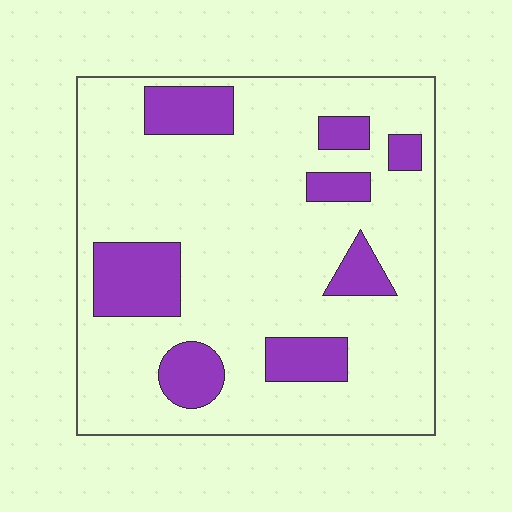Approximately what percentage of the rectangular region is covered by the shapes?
Approximately 20%.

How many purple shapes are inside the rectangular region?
8.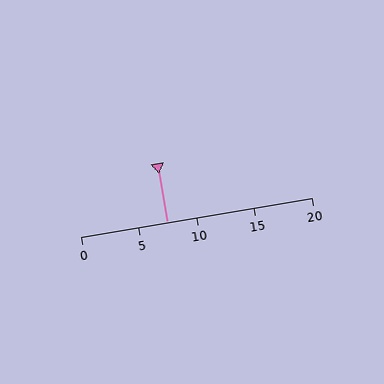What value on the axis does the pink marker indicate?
The marker indicates approximately 7.5.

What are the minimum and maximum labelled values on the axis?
The axis runs from 0 to 20.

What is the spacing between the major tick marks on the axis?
The major ticks are spaced 5 apart.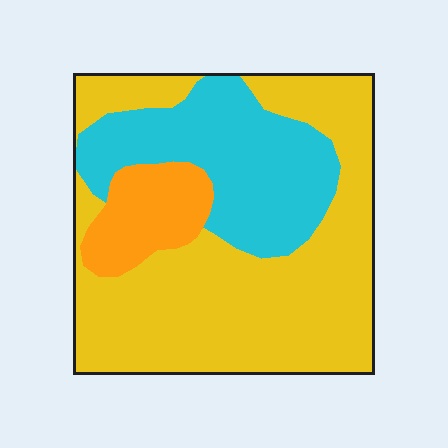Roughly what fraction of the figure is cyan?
Cyan takes up about one quarter (1/4) of the figure.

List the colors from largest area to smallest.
From largest to smallest: yellow, cyan, orange.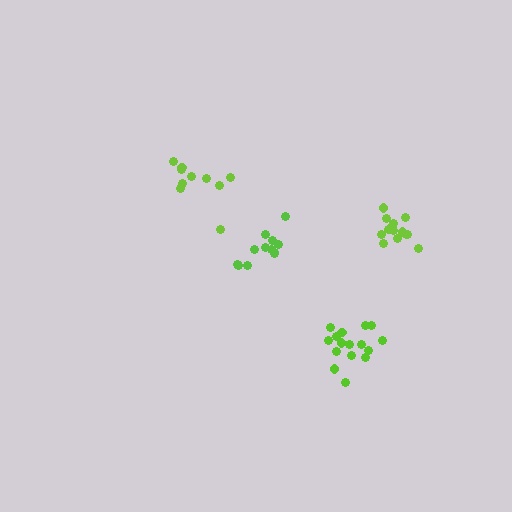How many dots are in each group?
Group 1: 16 dots, Group 2: 12 dots, Group 3: 15 dots, Group 4: 10 dots (53 total).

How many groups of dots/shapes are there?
There are 4 groups.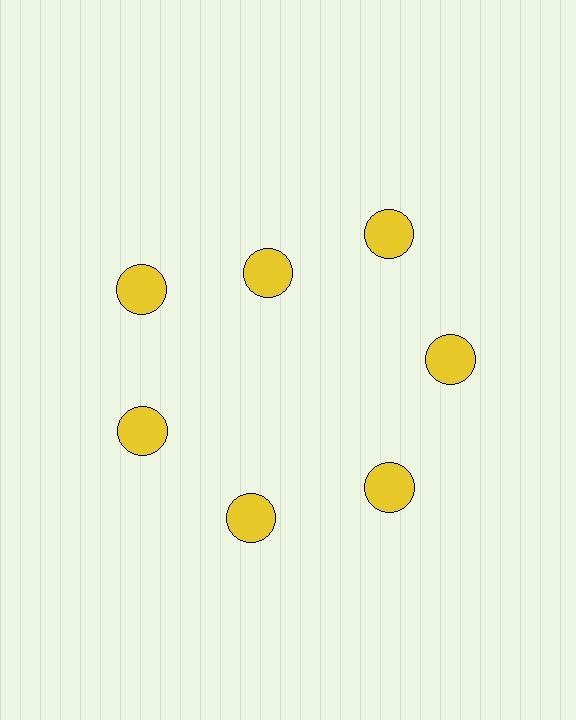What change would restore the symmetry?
The symmetry would be restored by moving it outward, back onto the ring so that all 7 circles sit at equal angles and equal distance from the center.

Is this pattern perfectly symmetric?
No. The 7 yellow circles are arranged in a ring, but one element near the 12 o'clock position is pulled inward toward the center, breaking the 7-fold rotational symmetry.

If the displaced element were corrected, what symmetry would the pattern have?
It would have 7-fold rotational symmetry — the pattern would map onto itself every 51 degrees.